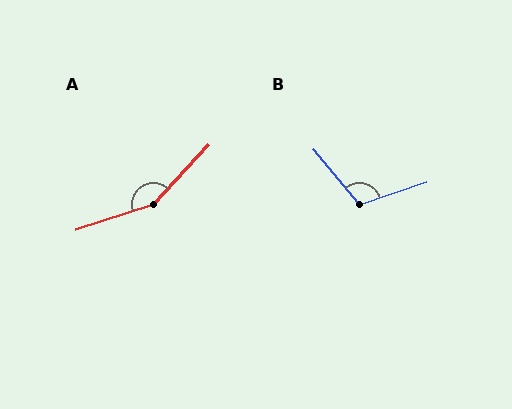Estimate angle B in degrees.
Approximately 111 degrees.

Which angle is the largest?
A, at approximately 151 degrees.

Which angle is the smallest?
B, at approximately 111 degrees.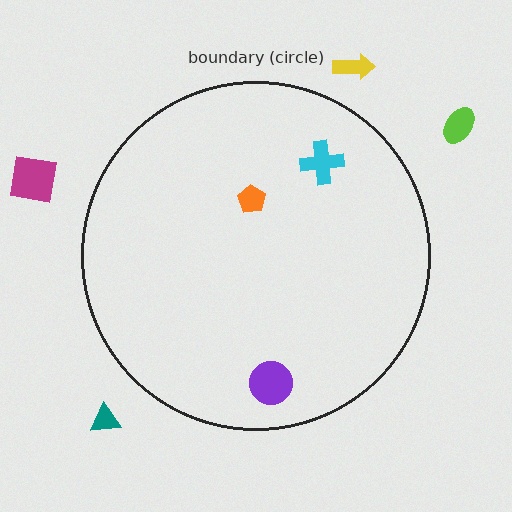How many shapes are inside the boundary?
3 inside, 4 outside.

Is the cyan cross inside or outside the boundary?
Inside.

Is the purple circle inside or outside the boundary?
Inside.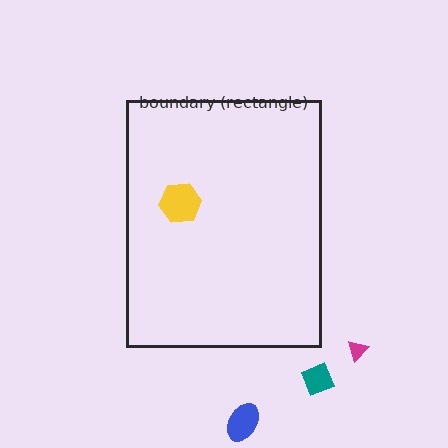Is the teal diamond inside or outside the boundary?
Outside.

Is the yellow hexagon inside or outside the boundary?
Inside.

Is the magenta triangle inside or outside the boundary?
Outside.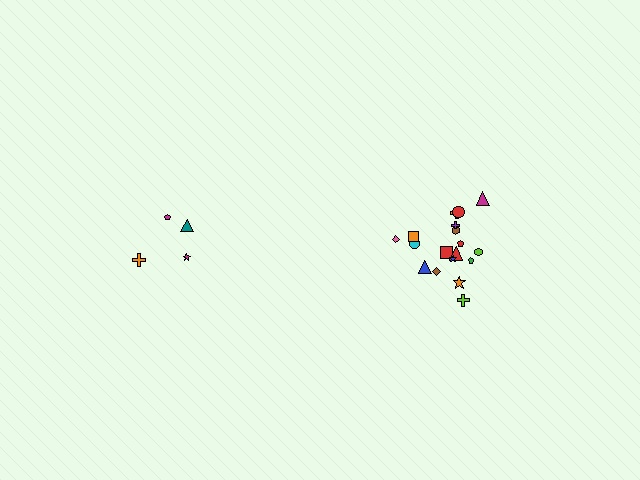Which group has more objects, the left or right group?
The right group.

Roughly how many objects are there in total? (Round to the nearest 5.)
Roughly 20 objects in total.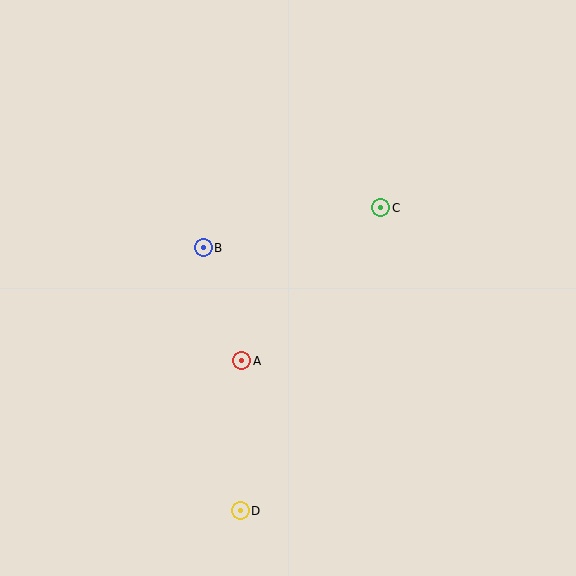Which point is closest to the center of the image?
Point A at (242, 361) is closest to the center.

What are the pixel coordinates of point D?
Point D is at (240, 511).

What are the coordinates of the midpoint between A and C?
The midpoint between A and C is at (311, 284).